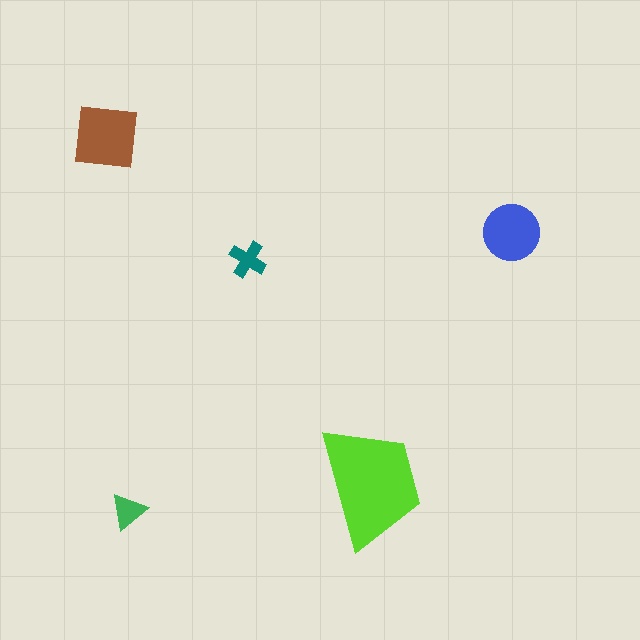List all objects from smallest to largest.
The green triangle, the teal cross, the blue circle, the brown square, the lime trapezoid.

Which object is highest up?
The brown square is topmost.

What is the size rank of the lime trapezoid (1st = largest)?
1st.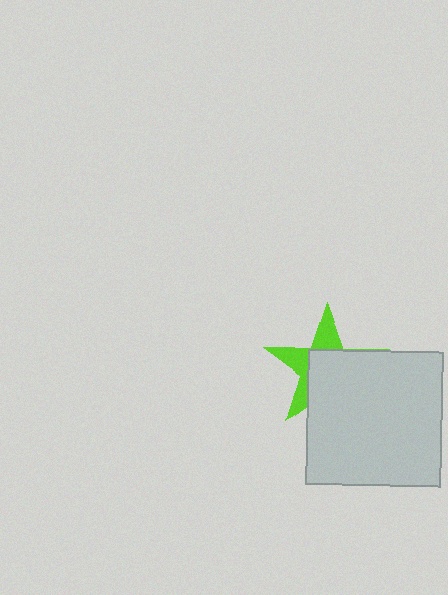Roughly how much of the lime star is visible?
A small part of it is visible (roughly 42%).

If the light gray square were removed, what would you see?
You would see the complete lime star.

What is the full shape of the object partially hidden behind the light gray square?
The partially hidden object is a lime star.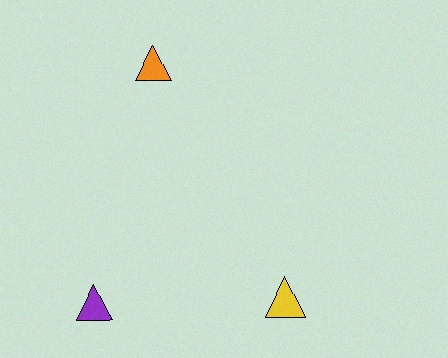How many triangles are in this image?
There are 3 triangles.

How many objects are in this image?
There are 3 objects.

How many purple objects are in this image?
There is 1 purple object.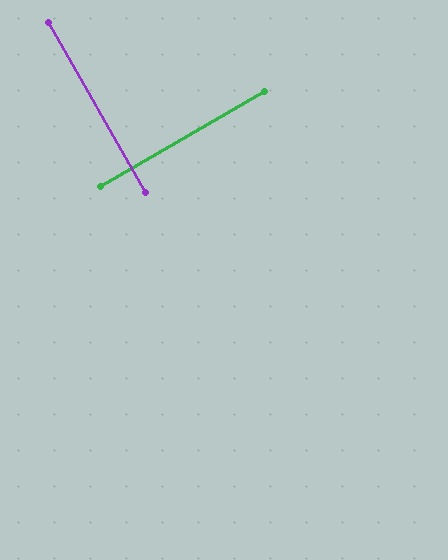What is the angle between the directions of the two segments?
Approximately 90 degrees.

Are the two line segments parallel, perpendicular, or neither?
Perpendicular — they meet at approximately 90°.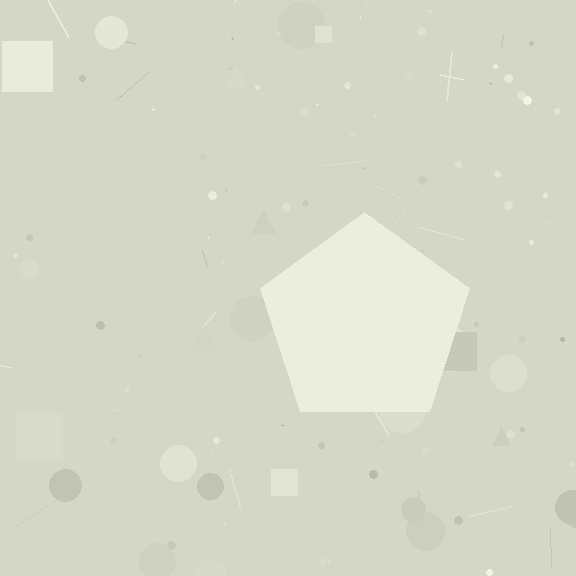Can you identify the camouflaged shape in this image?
The camouflaged shape is a pentagon.